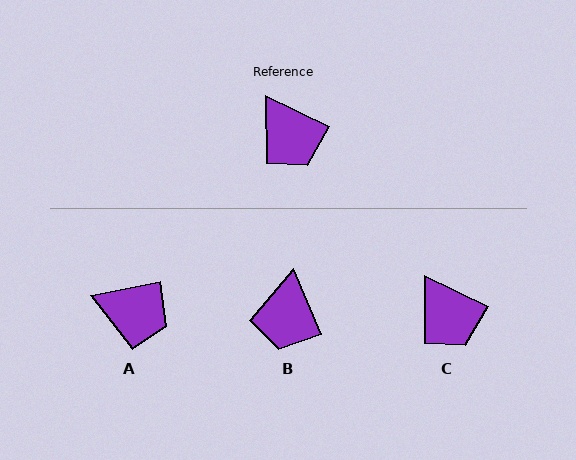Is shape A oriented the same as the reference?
No, it is off by about 37 degrees.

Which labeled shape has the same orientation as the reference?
C.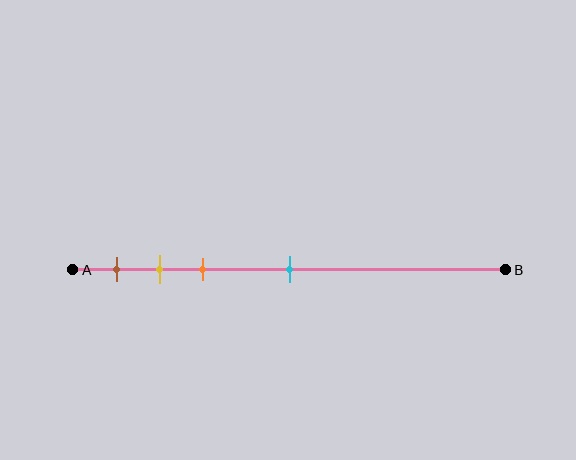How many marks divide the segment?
There are 4 marks dividing the segment.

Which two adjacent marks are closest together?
The yellow and orange marks are the closest adjacent pair.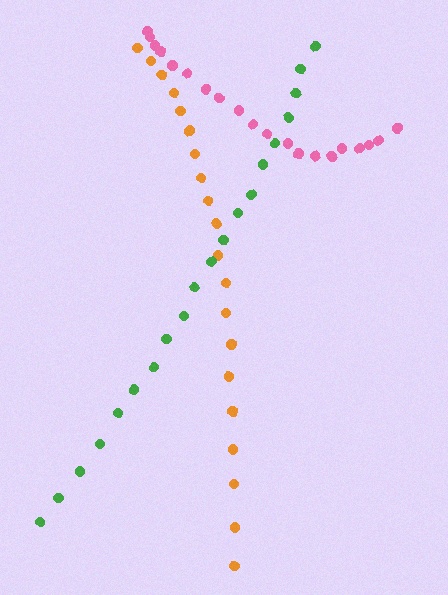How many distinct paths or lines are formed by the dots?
There are 3 distinct paths.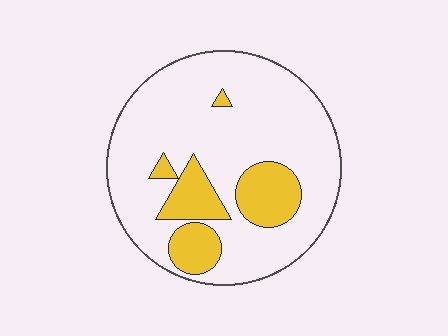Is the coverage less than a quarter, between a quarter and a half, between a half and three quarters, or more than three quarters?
Less than a quarter.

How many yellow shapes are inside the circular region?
5.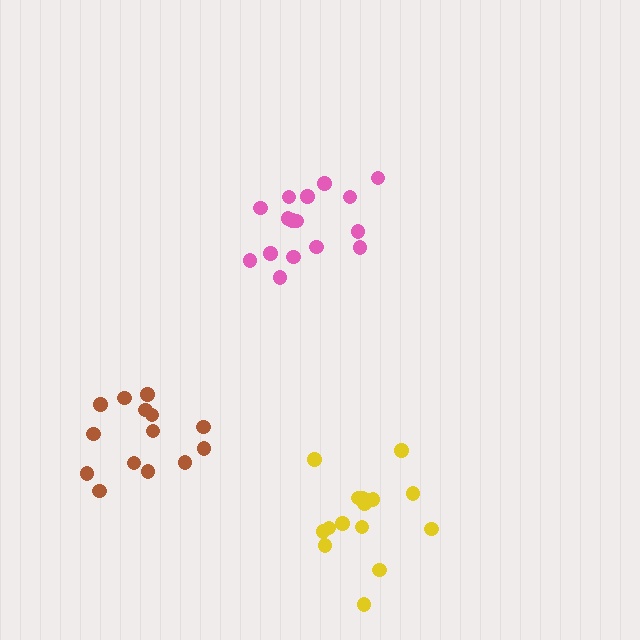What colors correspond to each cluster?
The clusters are colored: yellow, pink, brown.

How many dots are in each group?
Group 1: 16 dots, Group 2: 16 dots, Group 3: 14 dots (46 total).